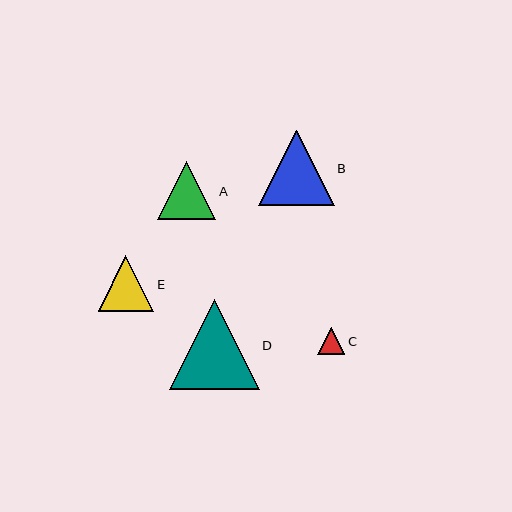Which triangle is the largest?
Triangle D is the largest with a size of approximately 90 pixels.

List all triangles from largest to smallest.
From largest to smallest: D, B, A, E, C.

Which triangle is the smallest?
Triangle C is the smallest with a size of approximately 27 pixels.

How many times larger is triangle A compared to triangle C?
Triangle A is approximately 2.1 times the size of triangle C.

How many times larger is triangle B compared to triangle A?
Triangle B is approximately 1.3 times the size of triangle A.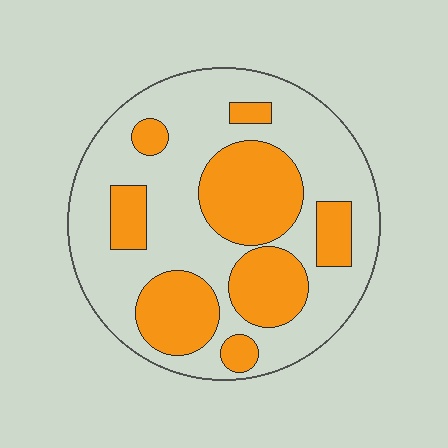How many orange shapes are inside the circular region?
8.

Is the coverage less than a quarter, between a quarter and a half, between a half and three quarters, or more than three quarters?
Between a quarter and a half.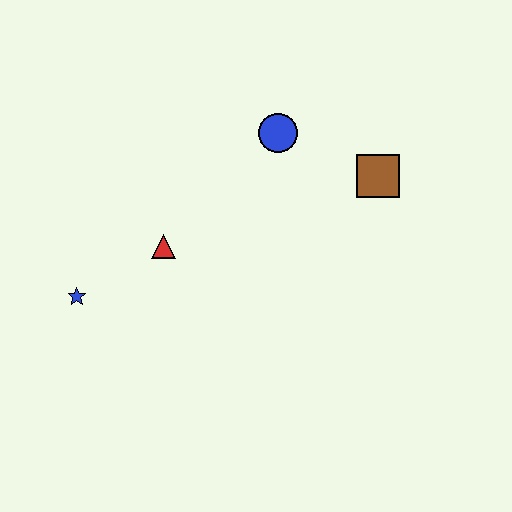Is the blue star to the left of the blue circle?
Yes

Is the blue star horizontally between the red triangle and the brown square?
No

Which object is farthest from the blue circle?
The blue star is farthest from the blue circle.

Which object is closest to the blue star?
The red triangle is closest to the blue star.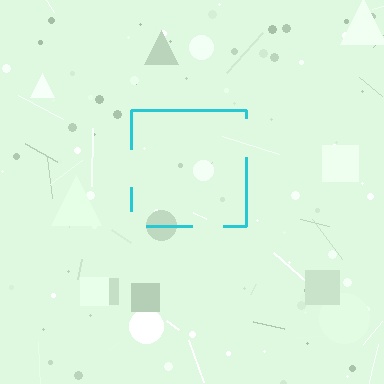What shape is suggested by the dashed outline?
The dashed outline suggests a square.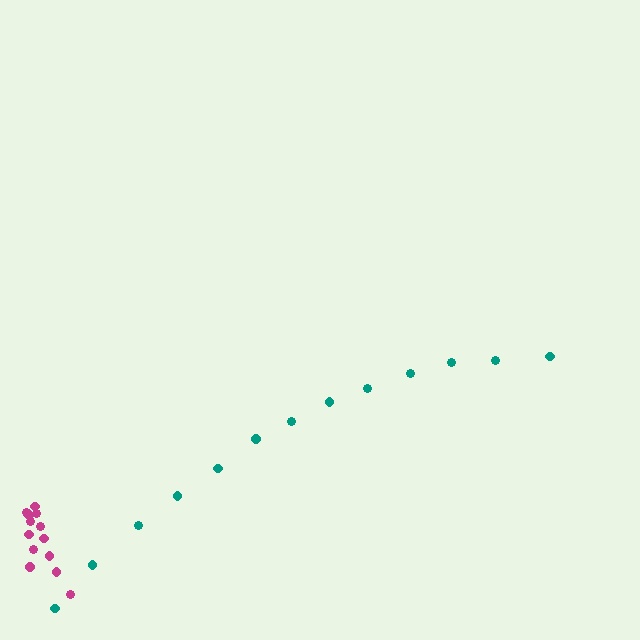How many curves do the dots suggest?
There are 2 distinct paths.